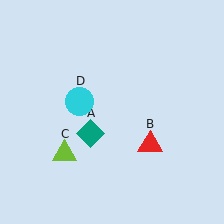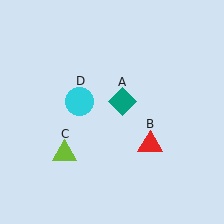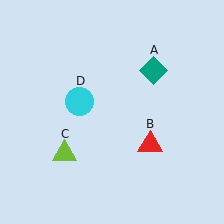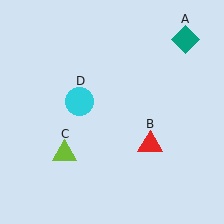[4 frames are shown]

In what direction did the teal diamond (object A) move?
The teal diamond (object A) moved up and to the right.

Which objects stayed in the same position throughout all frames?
Red triangle (object B) and lime triangle (object C) and cyan circle (object D) remained stationary.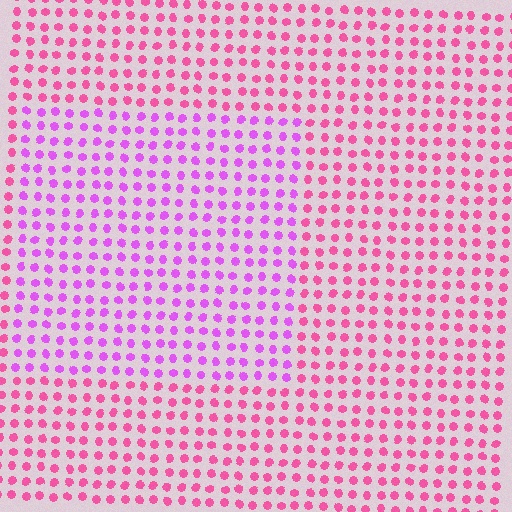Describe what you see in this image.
The image is filled with small pink elements in a uniform arrangement. A rectangle-shaped region is visible where the elements are tinted to a slightly different hue, forming a subtle color boundary.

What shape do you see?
I see a rectangle.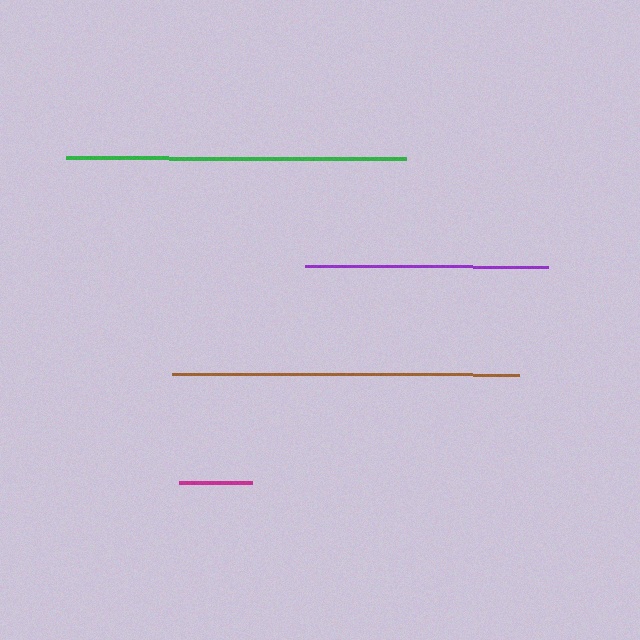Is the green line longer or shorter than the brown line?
The brown line is longer than the green line.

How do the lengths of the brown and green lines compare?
The brown and green lines are approximately the same length.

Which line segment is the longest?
The brown line is the longest at approximately 348 pixels.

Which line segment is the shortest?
The magenta line is the shortest at approximately 73 pixels.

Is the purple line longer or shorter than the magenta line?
The purple line is longer than the magenta line.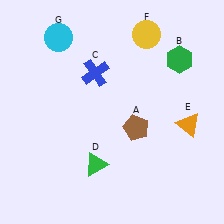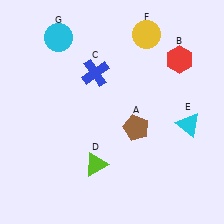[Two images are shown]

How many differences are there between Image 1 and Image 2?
There are 3 differences between the two images.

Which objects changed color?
B changed from green to red. D changed from green to lime. E changed from orange to cyan.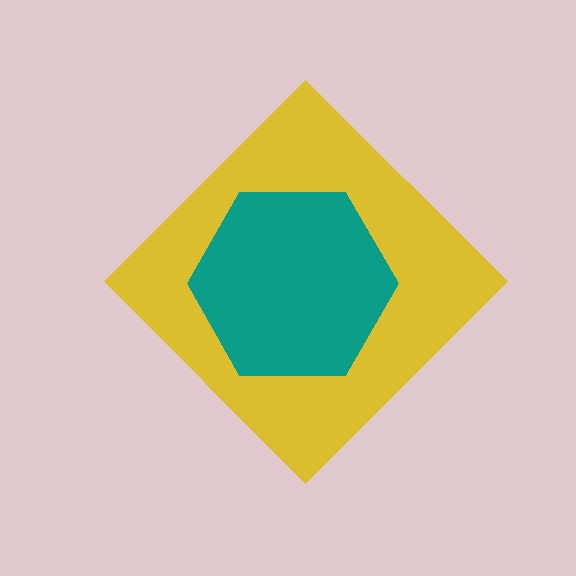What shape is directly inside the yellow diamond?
The teal hexagon.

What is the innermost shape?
The teal hexagon.